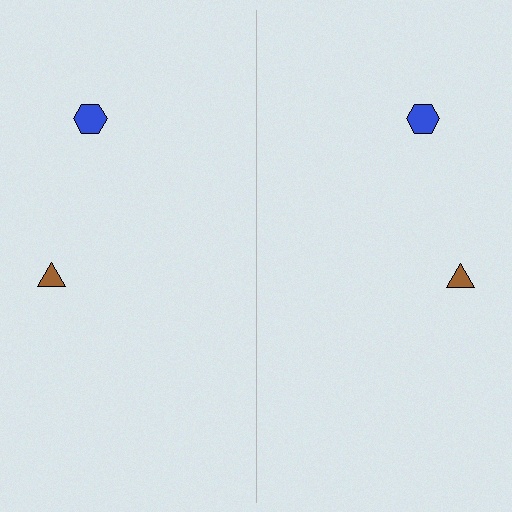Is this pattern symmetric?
Yes, this pattern has bilateral (reflection) symmetry.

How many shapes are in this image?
There are 4 shapes in this image.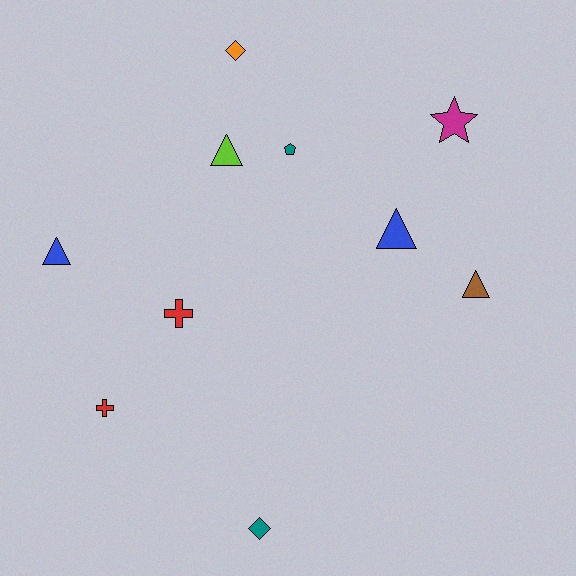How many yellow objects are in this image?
There are no yellow objects.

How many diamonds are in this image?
There are 2 diamonds.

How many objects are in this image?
There are 10 objects.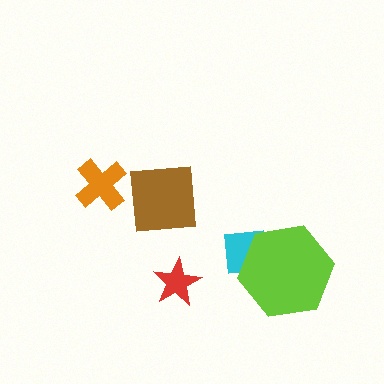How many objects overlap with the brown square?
0 objects overlap with the brown square.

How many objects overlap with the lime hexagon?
1 object overlaps with the lime hexagon.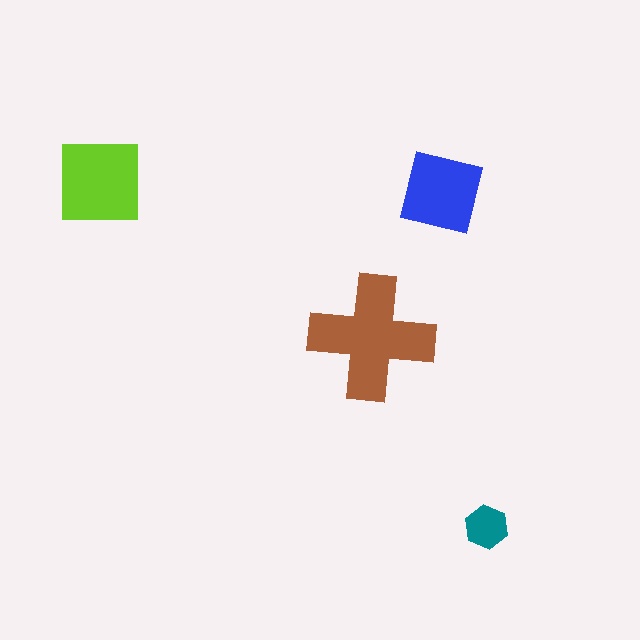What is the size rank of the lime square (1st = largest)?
2nd.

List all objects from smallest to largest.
The teal hexagon, the blue square, the lime square, the brown cross.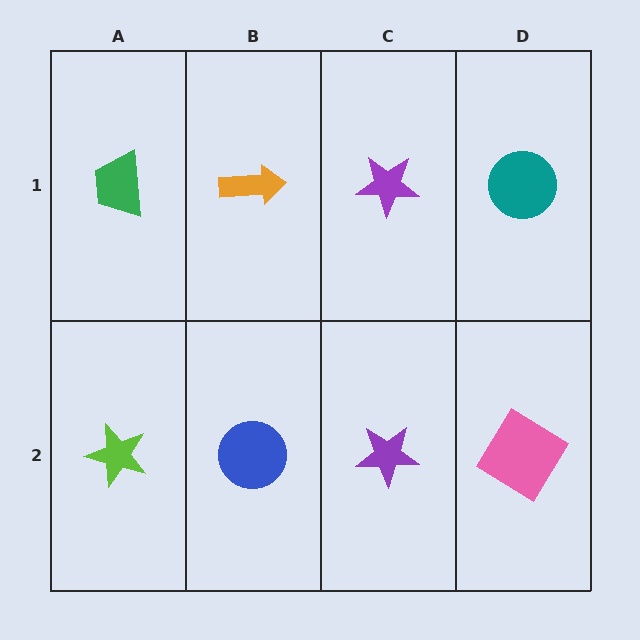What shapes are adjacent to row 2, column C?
A purple star (row 1, column C), a blue circle (row 2, column B), a pink diamond (row 2, column D).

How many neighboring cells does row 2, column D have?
2.